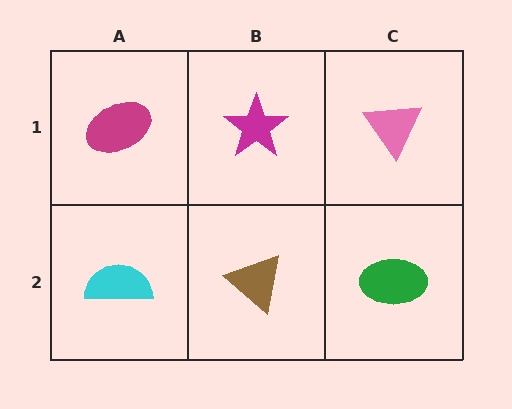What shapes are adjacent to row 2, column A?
A magenta ellipse (row 1, column A), a brown triangle (row 2, column B).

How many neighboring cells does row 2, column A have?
2.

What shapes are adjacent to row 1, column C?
A green ellipse (row 2, column C), a magenta star (row 1, column B).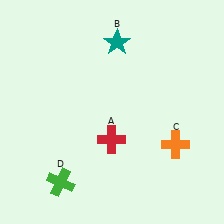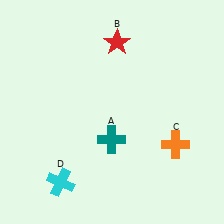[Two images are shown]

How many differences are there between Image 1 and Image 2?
There are 3 differences between the two images.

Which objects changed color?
A changed from red to teal. B changed from teal to red. D changed from green to cyan.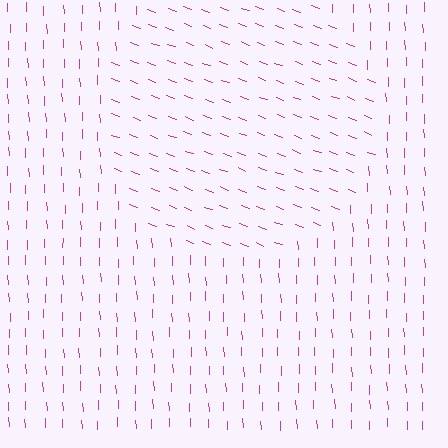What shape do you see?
I see a circle.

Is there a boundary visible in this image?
Yes, there is a texture boundary formed by a change in line orientation.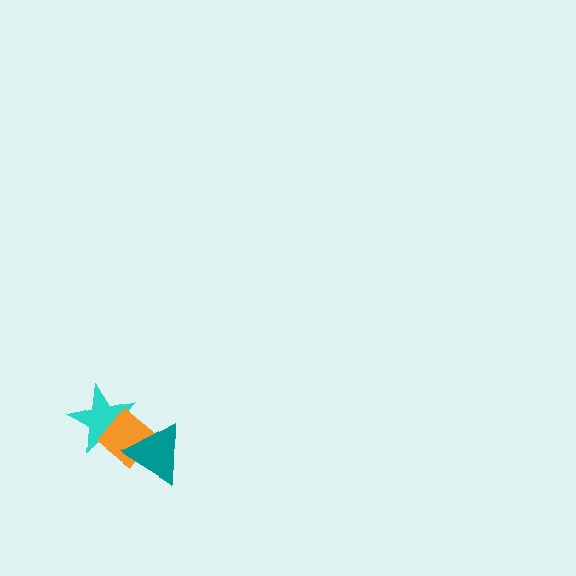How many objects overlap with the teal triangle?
2 objects overlap with the teal triangle.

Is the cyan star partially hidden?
Yes, it is partially covered by another shape.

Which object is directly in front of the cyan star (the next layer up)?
The orange diamond is directly in front of the cyan star.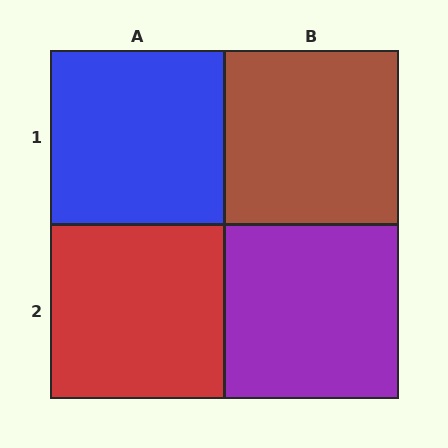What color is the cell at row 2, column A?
Red.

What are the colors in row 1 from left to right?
Blue, brown.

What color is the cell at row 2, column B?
Purple.